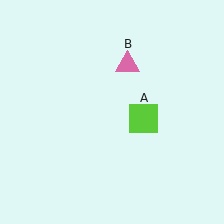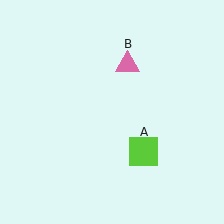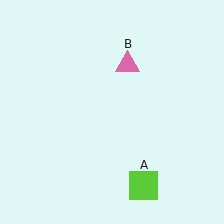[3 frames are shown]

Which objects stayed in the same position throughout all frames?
Pink triangle (object B) remained stationary.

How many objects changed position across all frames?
1 object changed position: lime square (object A).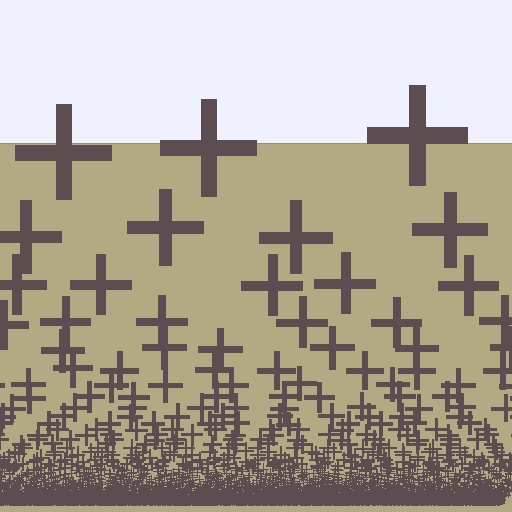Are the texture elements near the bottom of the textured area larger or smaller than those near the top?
Smaller. The gradient is inverted — elements near the bottom are smaller and denser.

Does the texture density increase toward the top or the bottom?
Density increases toward the bottom.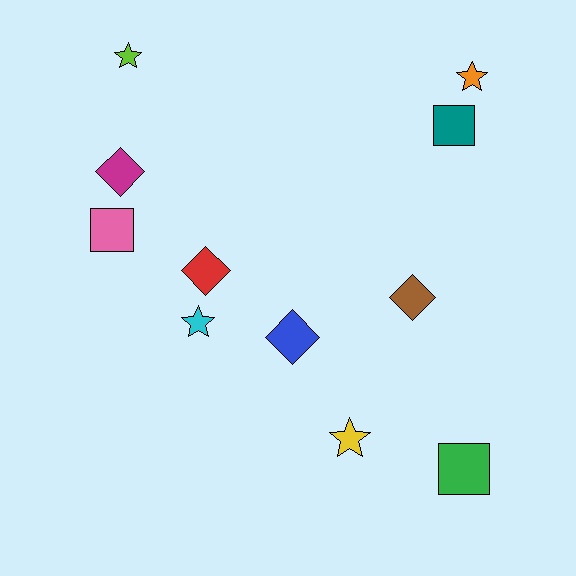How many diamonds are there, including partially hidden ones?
There are 4 diamonds.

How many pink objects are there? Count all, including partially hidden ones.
There is 1 pink object.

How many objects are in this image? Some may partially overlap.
There are 11 objects.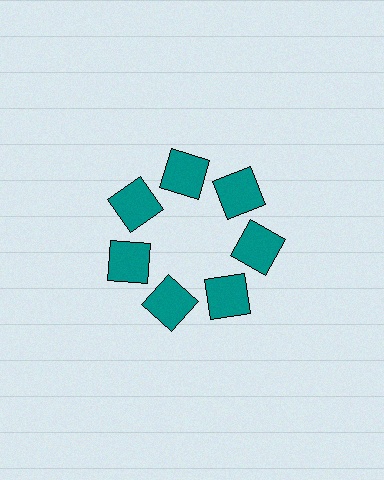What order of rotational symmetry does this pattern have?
This pattern has 7-fold rotational symmetry.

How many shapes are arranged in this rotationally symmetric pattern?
There are 7 shapes, arranged in 7 groups of 1.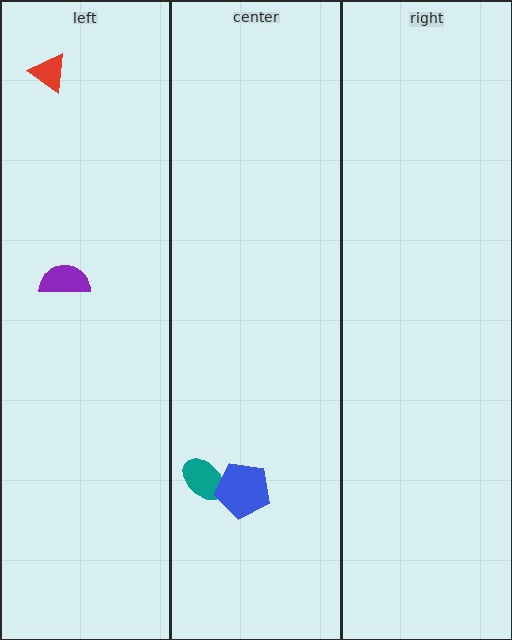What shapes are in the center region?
The teal ellipse, the blue pentagon.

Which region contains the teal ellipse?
The center region.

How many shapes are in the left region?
2.